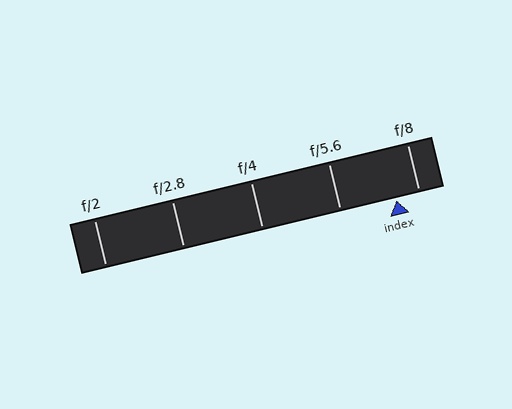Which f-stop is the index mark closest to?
The index mark is closest to f/8.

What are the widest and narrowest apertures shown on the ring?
The widest aperture shown is f/2 and the narrowest is f/8.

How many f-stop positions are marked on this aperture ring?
There are 5 f-stop positions marked.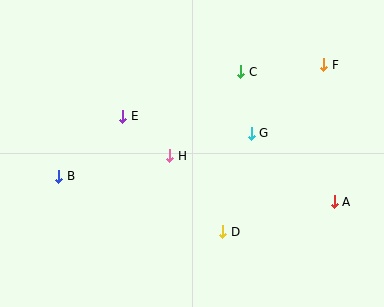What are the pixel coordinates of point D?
Point D is at (223, 232).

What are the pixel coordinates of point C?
Point C is at (241, 72).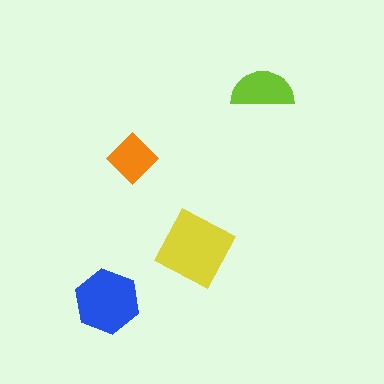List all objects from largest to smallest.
The yellow square, the blue hexagon, the lime semicircle, the orange diamond.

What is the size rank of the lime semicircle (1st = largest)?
3rd.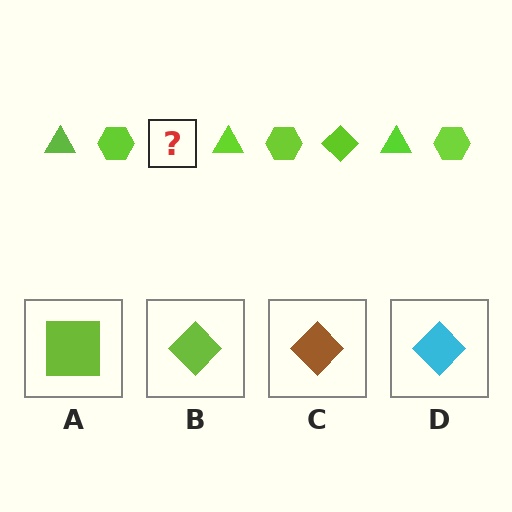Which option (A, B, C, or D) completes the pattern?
B.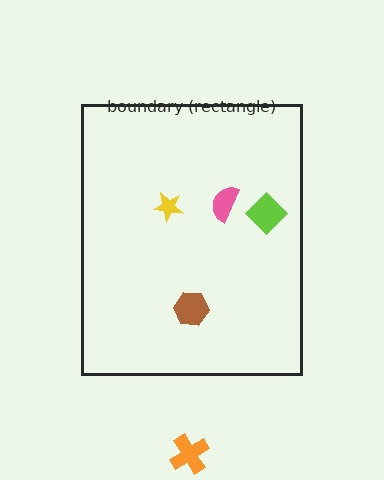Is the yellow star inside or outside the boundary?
Inside.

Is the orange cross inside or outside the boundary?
Outside.